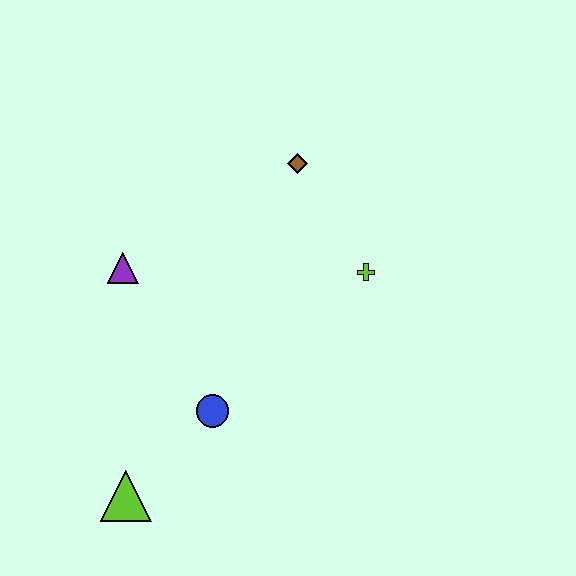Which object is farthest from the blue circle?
The brown diamond is farthest from the blue circle.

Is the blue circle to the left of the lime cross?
Yes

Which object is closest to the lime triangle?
The blue circle is closest to the lime triangle.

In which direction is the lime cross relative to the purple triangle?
The lime cross is to the right of the purple triangle.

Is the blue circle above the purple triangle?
No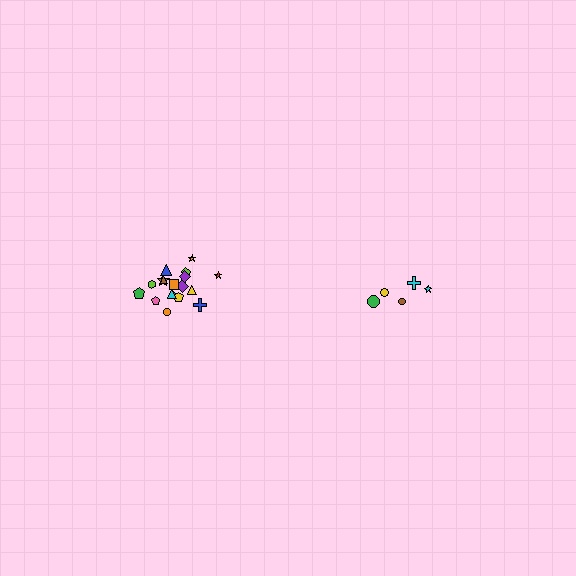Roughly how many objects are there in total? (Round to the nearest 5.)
Roughly 25 objects in total.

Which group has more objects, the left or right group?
The left group.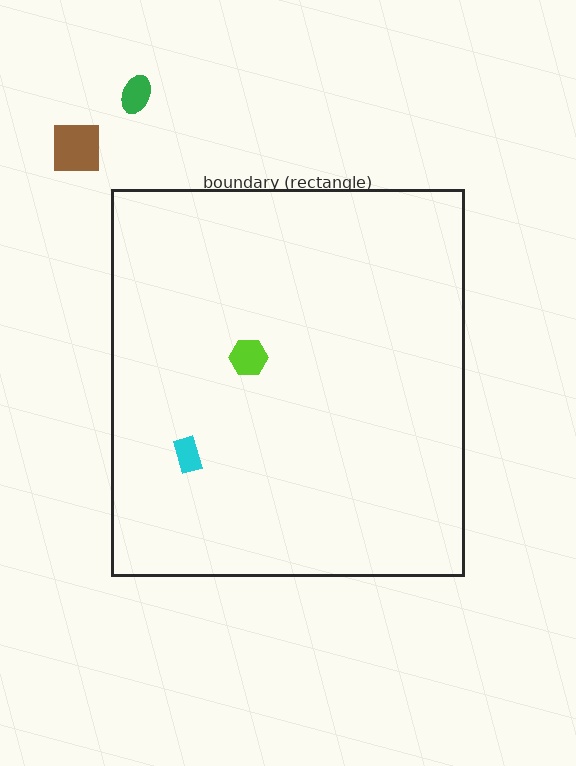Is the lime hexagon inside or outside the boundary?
Inside.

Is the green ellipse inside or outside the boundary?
Outside.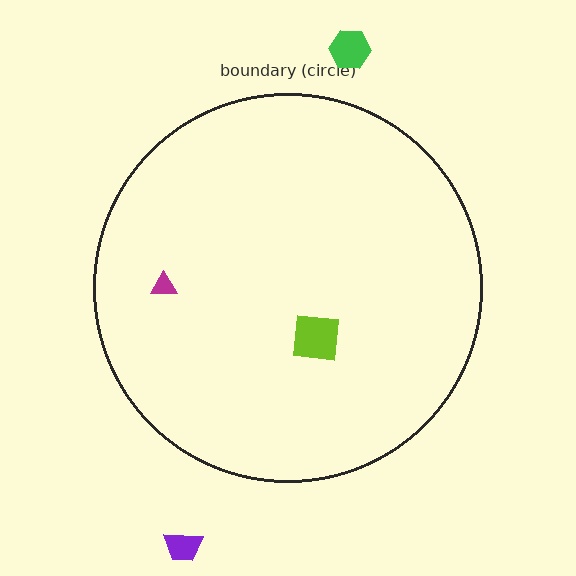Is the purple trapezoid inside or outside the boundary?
Outside.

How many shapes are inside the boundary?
2 inside, 2 outside.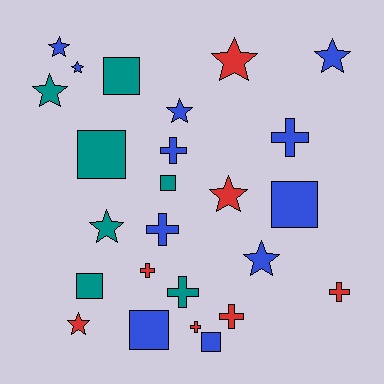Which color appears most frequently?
Blue, with 11 objects.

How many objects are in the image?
There are 25 objects.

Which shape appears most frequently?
Star, with 10 objects.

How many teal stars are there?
There are 2 teal stars.